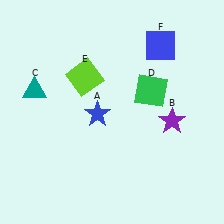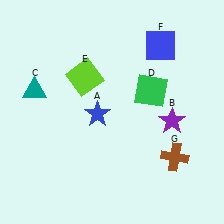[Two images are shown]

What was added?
A brown cross (G) was added in Image 2.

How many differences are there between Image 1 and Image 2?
There is 1 difference between the two images.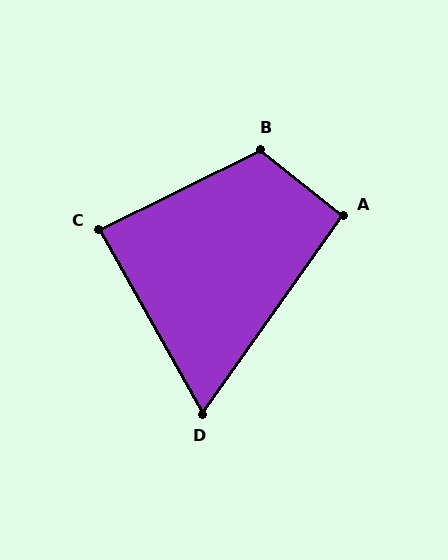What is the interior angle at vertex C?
Approximately 87 degrees (approximately right).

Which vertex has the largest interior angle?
B, at approximately 115 degrees.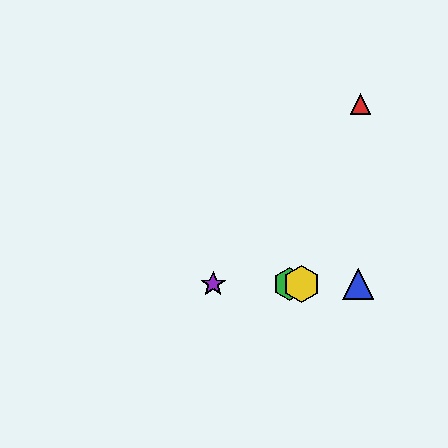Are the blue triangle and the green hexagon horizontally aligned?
Yes, both are at y≈284.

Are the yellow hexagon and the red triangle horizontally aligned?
No, the yellow hexagon is at y≈284 and the red triangle is at y≈104.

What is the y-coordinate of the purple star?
The purple star is at y≈284.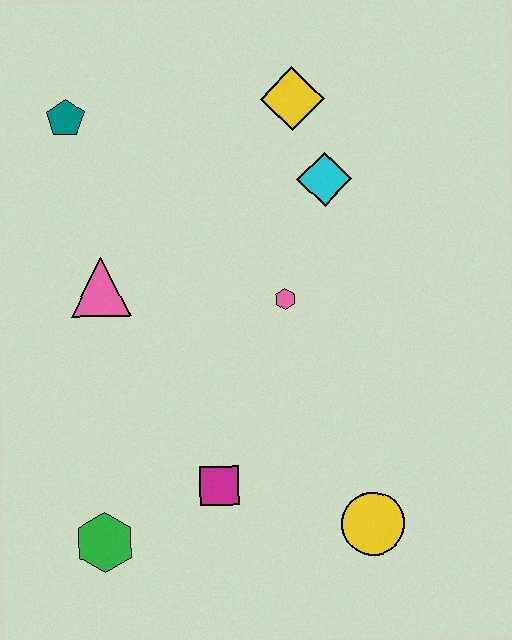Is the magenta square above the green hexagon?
Yes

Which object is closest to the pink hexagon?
The cyan diamond is closest to the pink hexagon.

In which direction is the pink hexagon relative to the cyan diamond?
The pink hexagon is below the cyan diamond.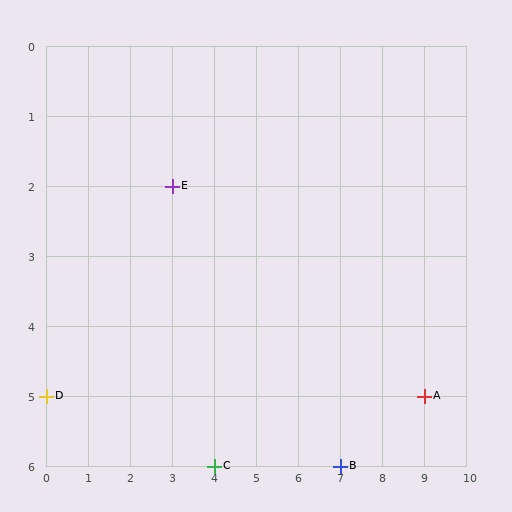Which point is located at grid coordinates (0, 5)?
Point D is at (0, 5).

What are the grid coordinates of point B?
Point B is at grid coordinates (7, 6).